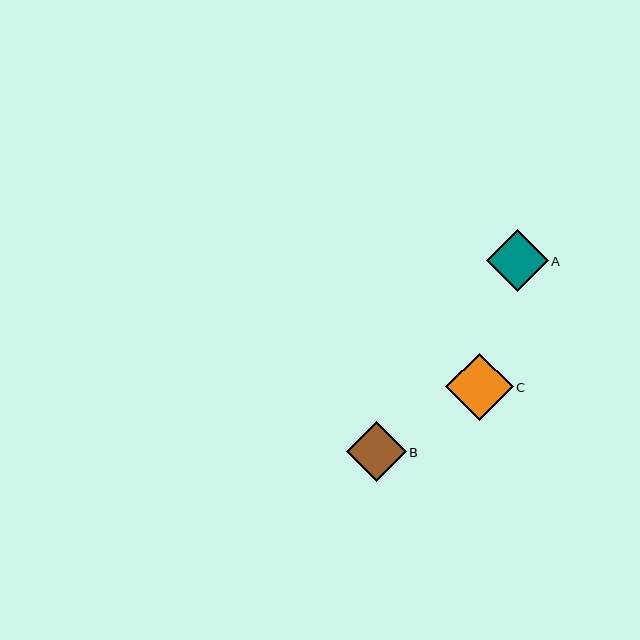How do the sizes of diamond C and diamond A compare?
Diamond C and diamond A are approximately the same size.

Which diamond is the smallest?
Diamond B is the smallest with a size of approximately 60 pixels.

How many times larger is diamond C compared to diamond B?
Diamond C is approximately 1.1 times the size of diamond B.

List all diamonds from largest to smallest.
From largest to smallest: C, A, B.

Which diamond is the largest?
Diamond C is the largest with a size of approximately 68 pixels.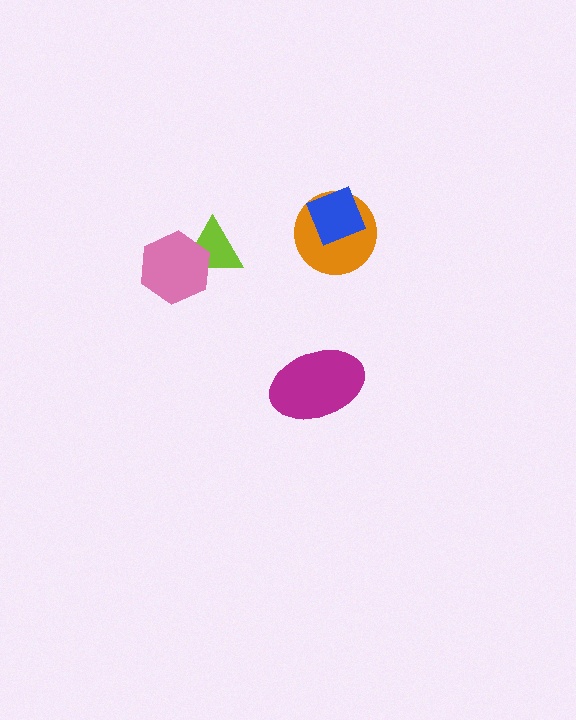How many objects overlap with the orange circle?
1 object overlaps with the orange circle.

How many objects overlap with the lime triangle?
1 object overlaps with the lime triangle.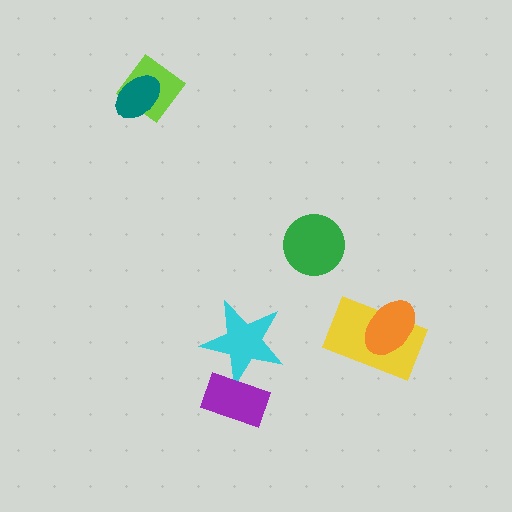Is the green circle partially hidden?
No, no other shape covers it.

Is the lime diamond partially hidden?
Yes, it is partially covered by another shape.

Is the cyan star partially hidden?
Yes, it is partially covered by another shape.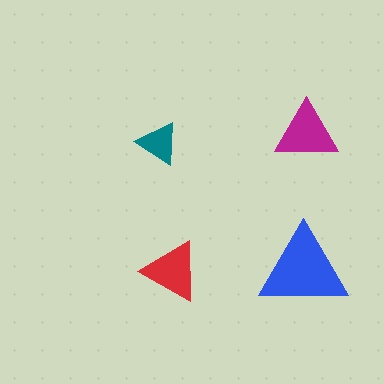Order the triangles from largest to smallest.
the blue one, the magenta one, the red one, the teal one.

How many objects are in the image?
There are 4 objects in the image.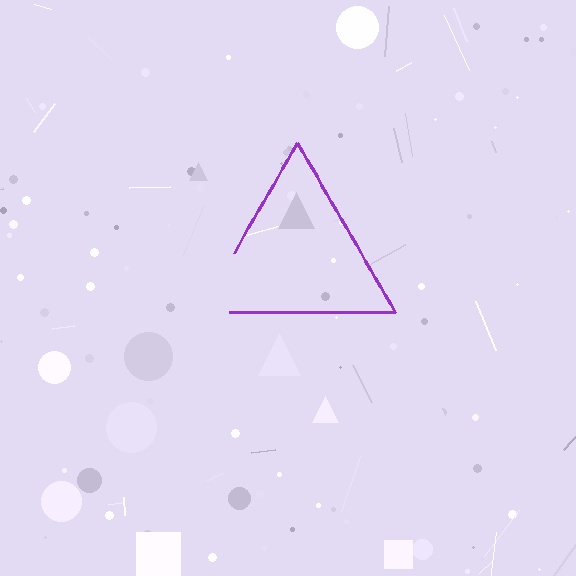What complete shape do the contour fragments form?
The contour fragments form a triangle.